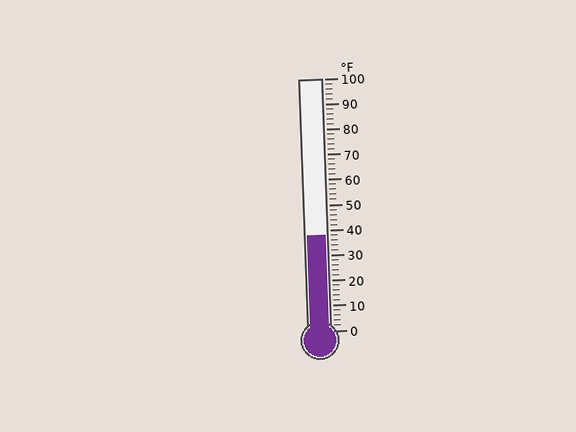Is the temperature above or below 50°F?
The temperature is below 50°F.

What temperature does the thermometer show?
The thermometer shows approximately 38°F.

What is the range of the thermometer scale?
The thermometer scale ranges from 0°F to 100°F.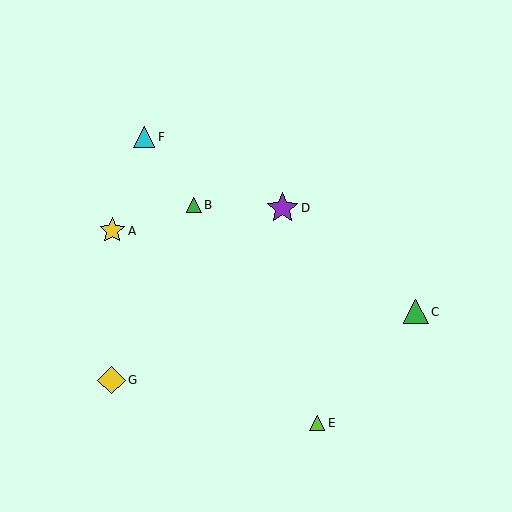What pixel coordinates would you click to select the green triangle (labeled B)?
Click at (194, 205) to select the green triangle B.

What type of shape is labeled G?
Shape G is a yellow diamond.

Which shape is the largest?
The purple star (labeled D) is the largest.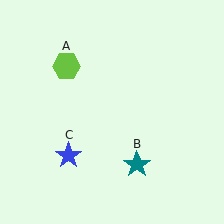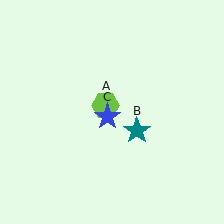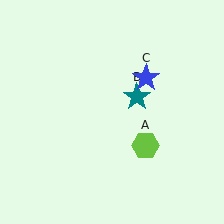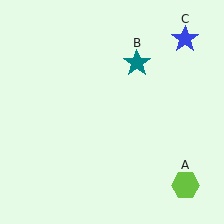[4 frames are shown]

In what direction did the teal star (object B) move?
The teal star (object B) moved up.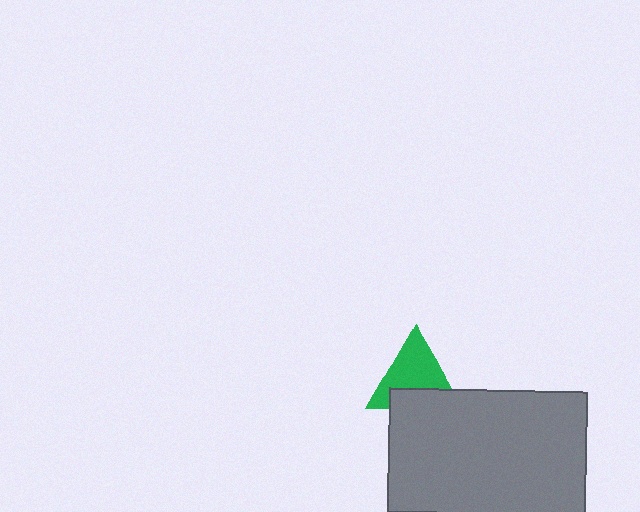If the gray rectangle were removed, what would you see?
You would see the complete green triangle.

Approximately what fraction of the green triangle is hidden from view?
Roughly 36% of the green triangle is hidden behind the gray rectangle.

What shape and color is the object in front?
The object in front is a gray rectangle.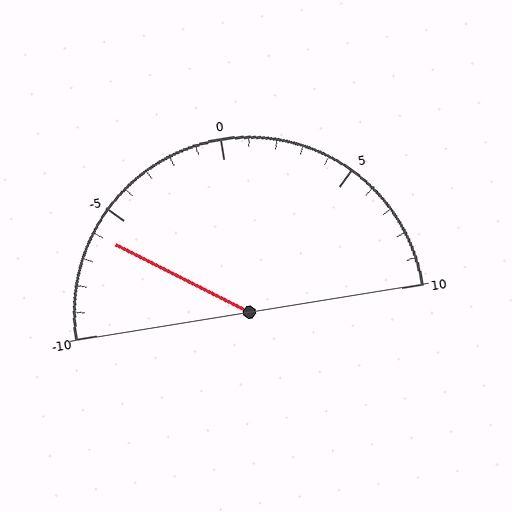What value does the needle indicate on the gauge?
The needle indicates approximately -6.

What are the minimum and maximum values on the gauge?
The gauge ranges from -10 to 10.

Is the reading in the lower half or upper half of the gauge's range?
The reading is in the lower half of the range (-10 to 10).